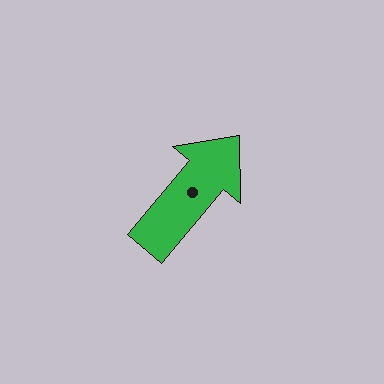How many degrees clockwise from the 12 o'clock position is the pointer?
Approximately 40 degrees.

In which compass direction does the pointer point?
Northeast.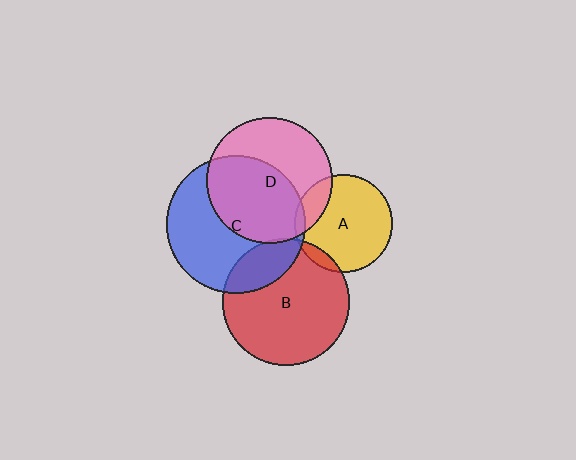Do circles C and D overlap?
Yes.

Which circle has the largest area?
Circle C (blue).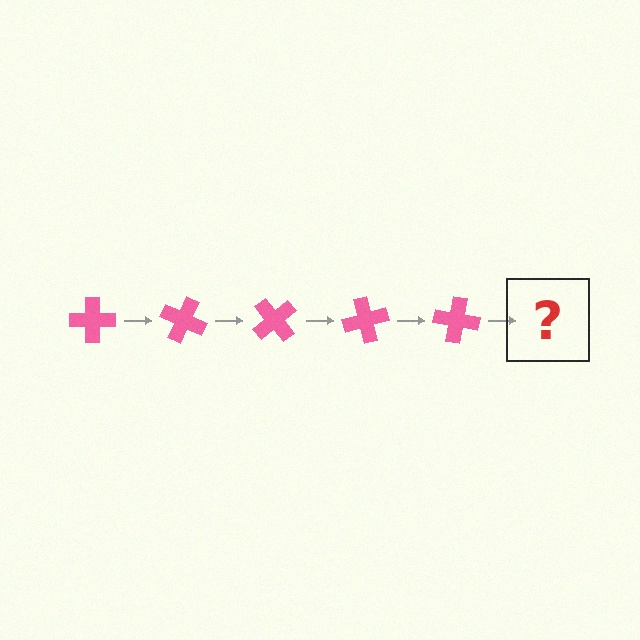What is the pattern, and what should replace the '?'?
The pattern is that the cross rotates 25 degrees each step. The '?' should be a pink cross rotated 125 degrees.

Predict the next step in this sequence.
The next step is a pink cross rotated 125 degrees.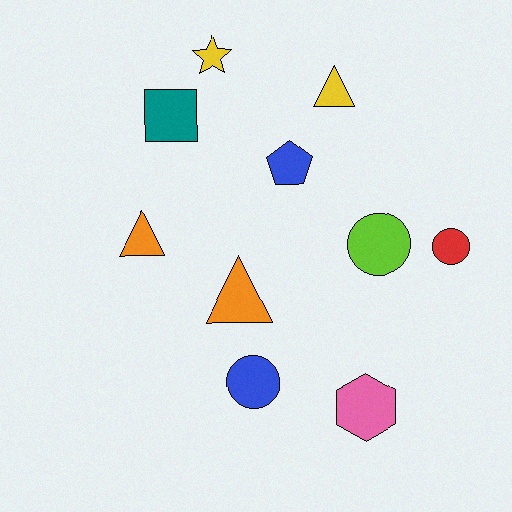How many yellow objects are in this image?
There are 2 yellow objects.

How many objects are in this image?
There are 10 objects.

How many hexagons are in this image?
There is 1 hexagon.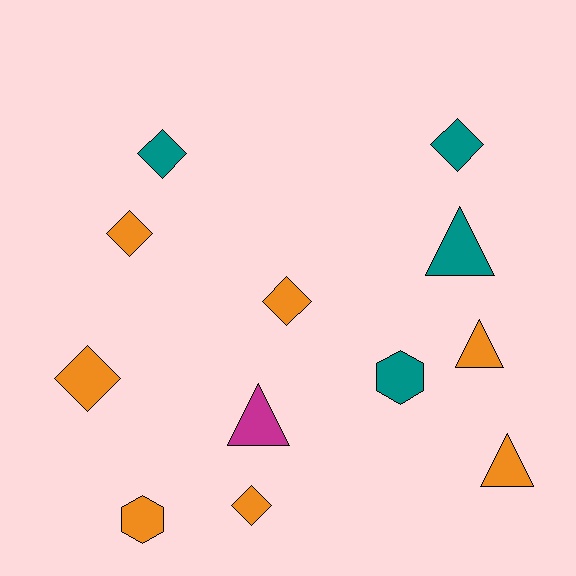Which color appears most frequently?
Orange, with 7 objects.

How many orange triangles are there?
There are 2 orange triangles.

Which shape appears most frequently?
Diamond, with 6 objects.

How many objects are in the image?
There are 12 objects.